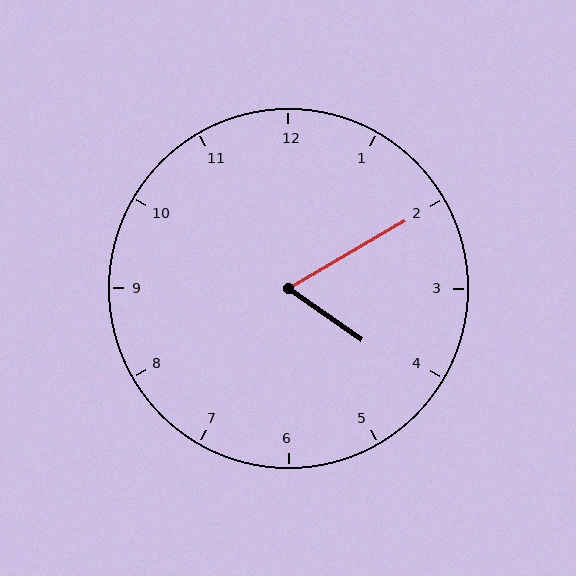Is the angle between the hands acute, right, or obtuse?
It is acute.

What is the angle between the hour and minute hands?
Approximately 65 degrees.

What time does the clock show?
4:10.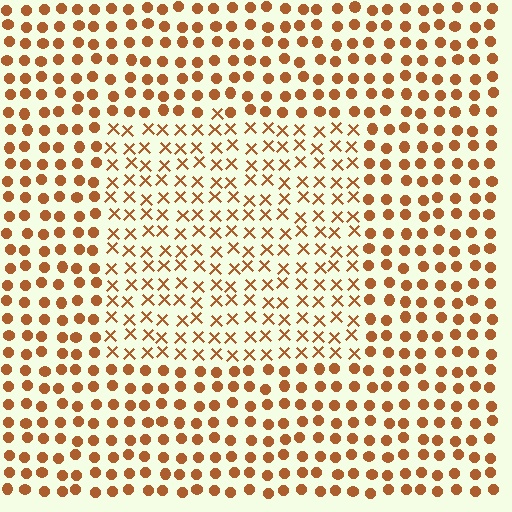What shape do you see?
I see a rectangle.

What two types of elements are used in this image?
The image uses X marks inside the rectangle region and circles outside it.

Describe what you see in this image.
The image is filled with small brown elements arranged in a uniform grid. A rectangle-shaped region contains X marks, while the surrounding area contains circles. The boundary is defined purely by the change in element shape.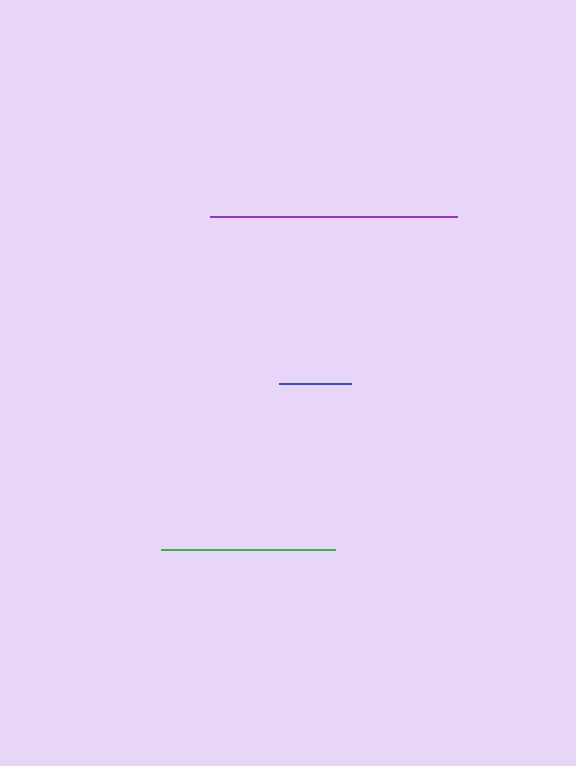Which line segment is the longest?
The purple line is the longest at approximately 247 pixels.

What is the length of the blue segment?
The blue segment is approximately 72 pixels long.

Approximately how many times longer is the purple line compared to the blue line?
The purple line is approximately 3.4 times the length of the blue line.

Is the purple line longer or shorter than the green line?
The purple line is longer than the green line.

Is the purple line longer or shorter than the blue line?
The purple line is longer than the blue line.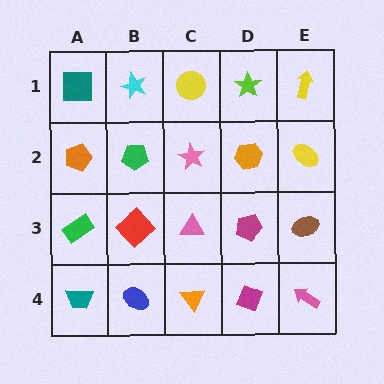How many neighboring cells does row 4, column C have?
3.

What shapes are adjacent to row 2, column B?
A cyan star (row 1, column B), a red diamond (row 3, column B), an orange pentagon (row 2, column A), a pink star (row 2, column C).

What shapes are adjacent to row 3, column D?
An orange hexagon (row 2, column D), a magenta diamond (row 4, column D), a pink triangle (row 3, column C), a brown ellipse (row 3, column E).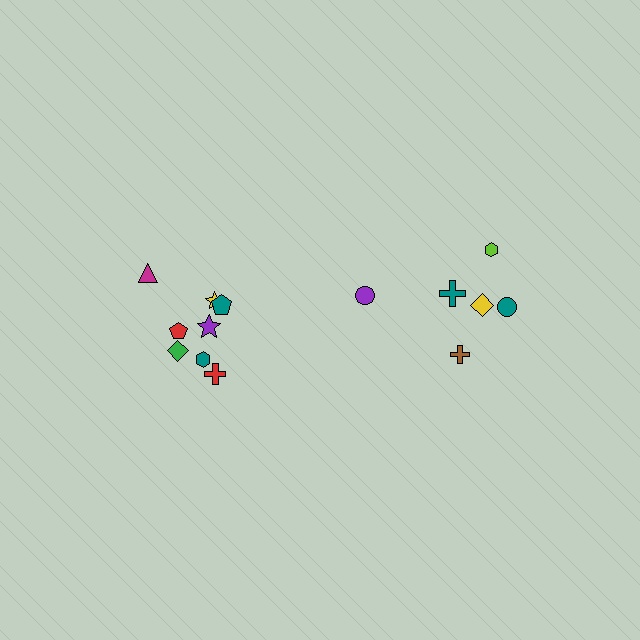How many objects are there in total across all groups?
There are 14 objects.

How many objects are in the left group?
There are 8 objects.